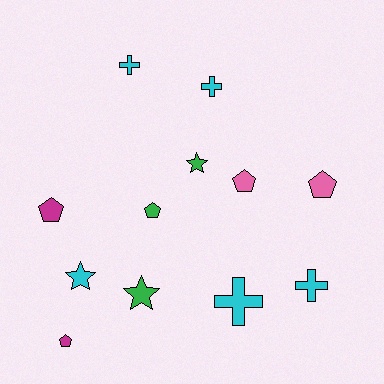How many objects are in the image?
There are 12 objects.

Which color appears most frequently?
Cyan, with 5 objects.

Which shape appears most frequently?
Pentagon, with 5 objects.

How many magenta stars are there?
There are no magenta stars.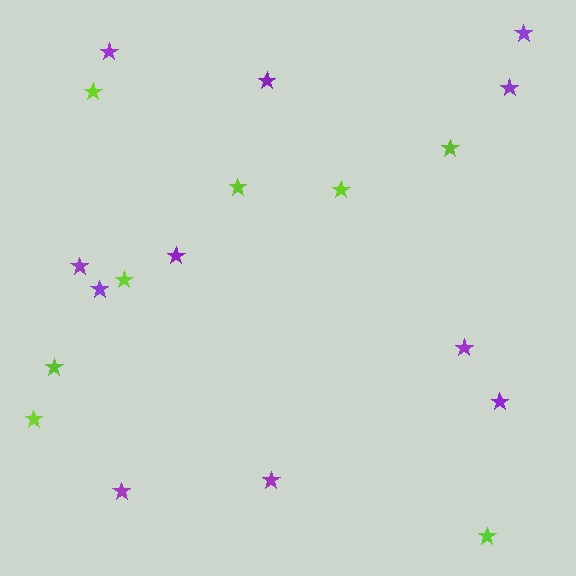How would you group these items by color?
There are 2 groups: one group of lime stars (8) and one group of purple stars (11).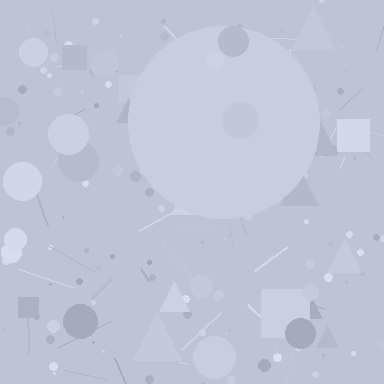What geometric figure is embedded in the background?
A circle is embedded in the background.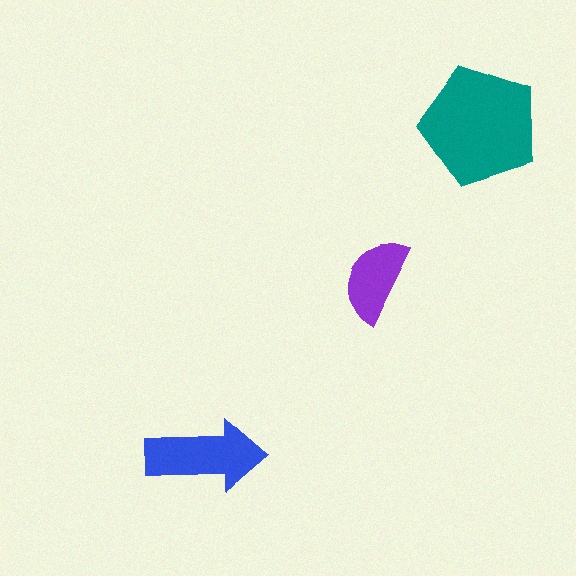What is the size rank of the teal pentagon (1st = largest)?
1st.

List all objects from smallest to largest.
The purple semicircle, the blue arrow, the teal pentagon.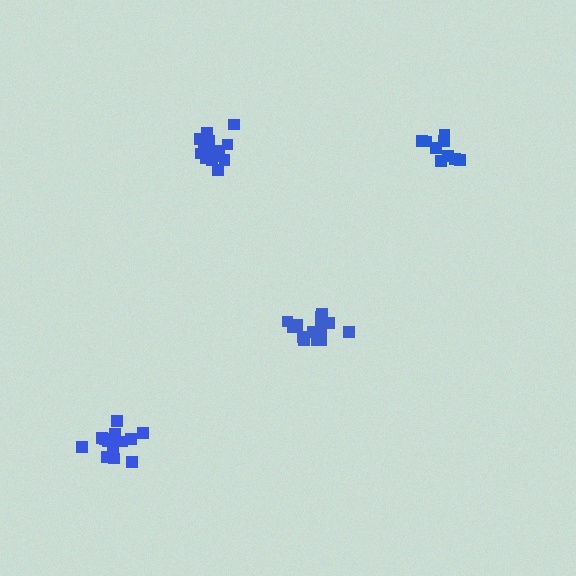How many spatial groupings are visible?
There are 4 spatial groupings.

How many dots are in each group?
Group 1: 15 dots, Group 2: 13 dots, Group 3: 14 dots, Group 4: 9 dots (51 total).